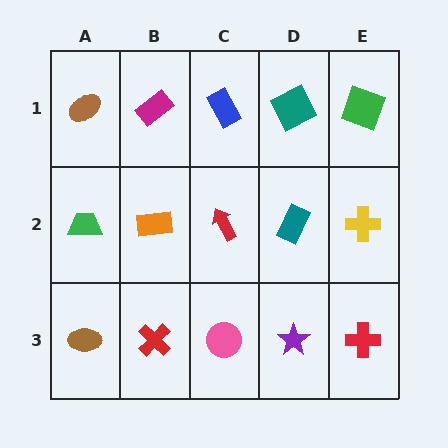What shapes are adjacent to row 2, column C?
A blue rectangle (row 1, column C), a pink circle (row 3, column C), an orange rectangle (row 2, column B), a teal rectangle (row 2, column D).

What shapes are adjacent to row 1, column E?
A yellow cross (row 2, column E), a teal square (row 1, column D).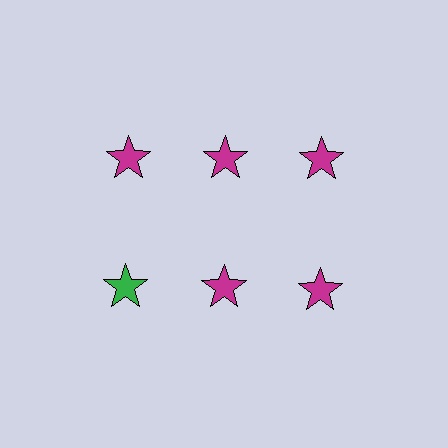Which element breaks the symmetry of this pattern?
The green star in the second row, leftmost column breaks the symmetry. All other shapes are magenta stars.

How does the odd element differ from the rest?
It has a different color: green instead of magenta.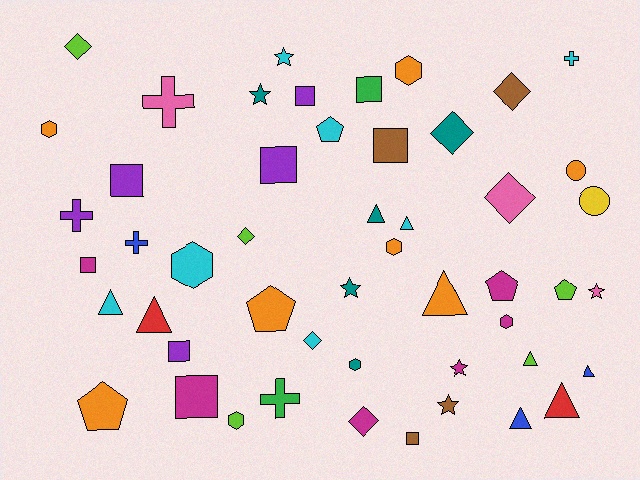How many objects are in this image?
There are 50 objects.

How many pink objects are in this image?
There are 3 pink objects.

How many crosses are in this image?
There are 5 crosses.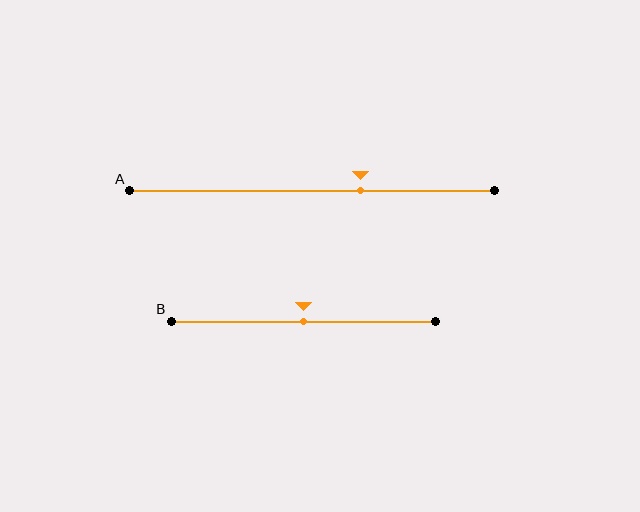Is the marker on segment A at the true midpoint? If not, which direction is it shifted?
No, the marker on segment A is shifted to the right by about 13% of the segment length.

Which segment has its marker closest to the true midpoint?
Segment B has its marker closest to the true midpoint.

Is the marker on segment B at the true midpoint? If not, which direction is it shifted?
Yes, the marker on segment B is at the true midpoint.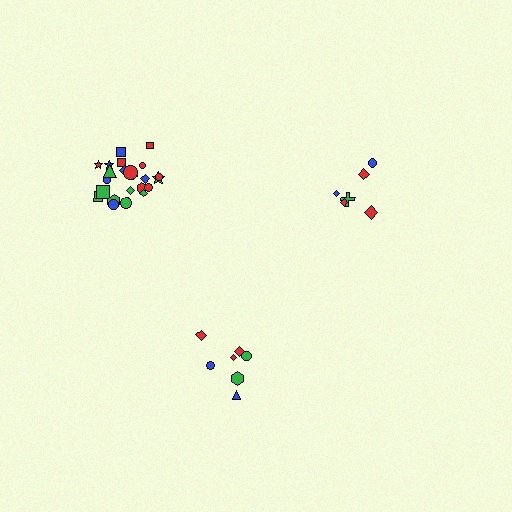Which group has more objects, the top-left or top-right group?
The top-left group.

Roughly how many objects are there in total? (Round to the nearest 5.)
Roughly 40 objects in total.